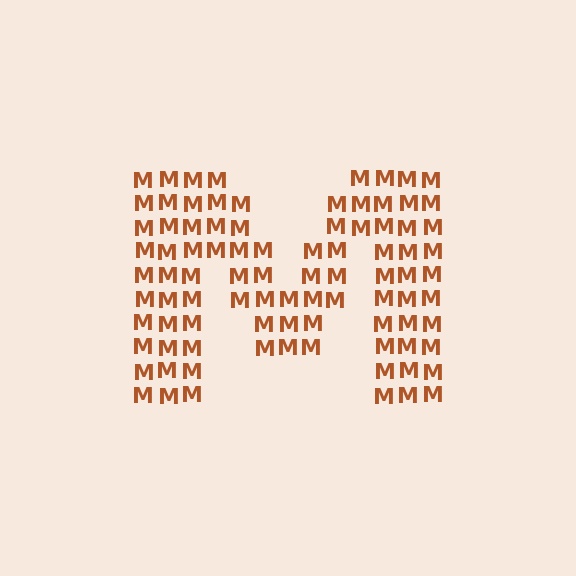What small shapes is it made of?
It is made of small letter M's.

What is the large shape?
The large shape is the letter M.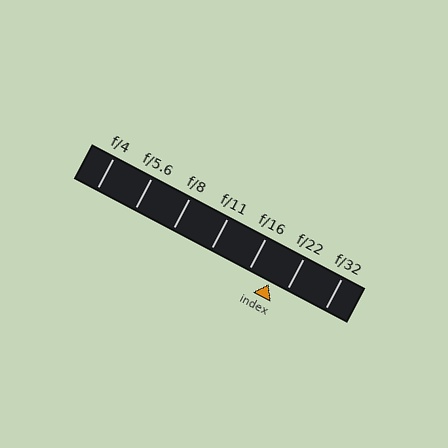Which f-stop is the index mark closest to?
The index mark is closest to f/22.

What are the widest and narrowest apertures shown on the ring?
The widest aperture shown is f/4 and the narrowest is f/32.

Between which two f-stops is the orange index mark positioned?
The index mark is between f/16 and f/22.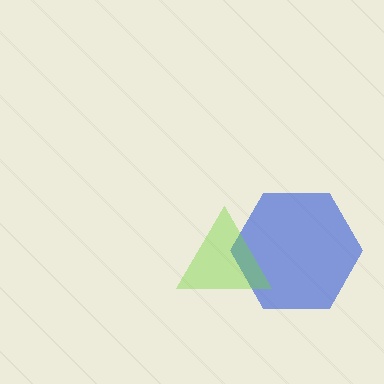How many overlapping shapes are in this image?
There are 2 overlapping shapes in the image.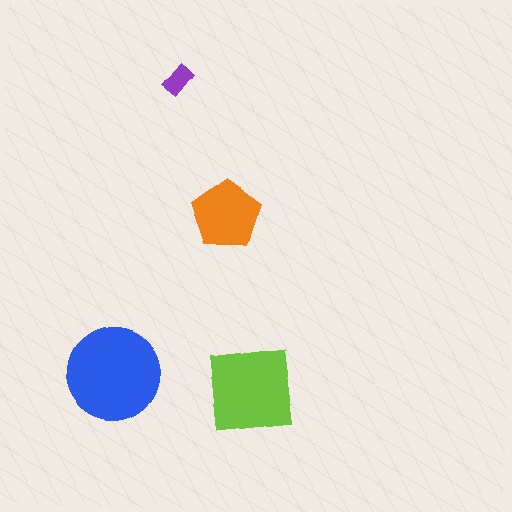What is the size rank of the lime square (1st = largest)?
2nd.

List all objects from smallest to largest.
The purple rectangle, the orange pentagon, the lime square, the blue circle.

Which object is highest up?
The purple rectangle is topmost.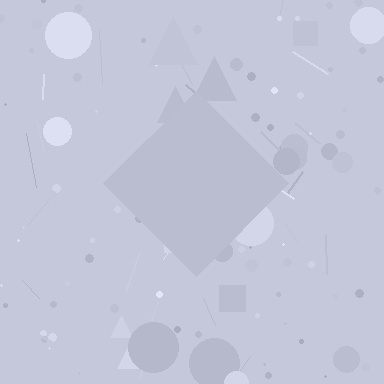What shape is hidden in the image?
A diamond is hidden in the image.